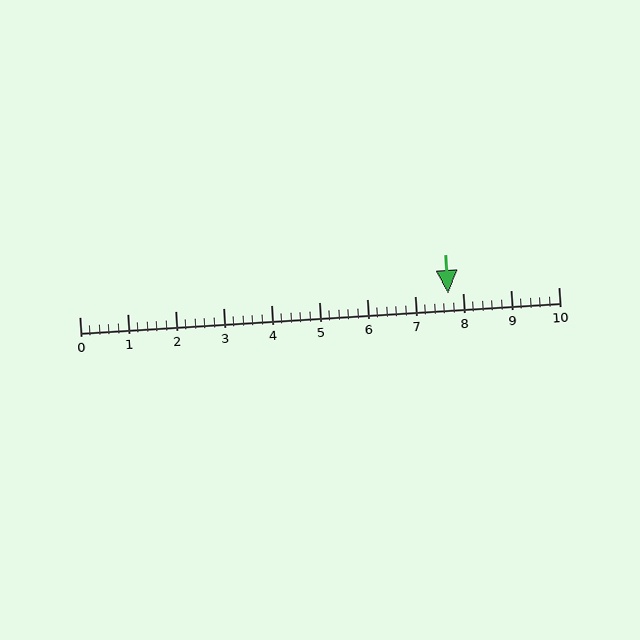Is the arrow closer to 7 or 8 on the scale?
The arrow is closer to 8.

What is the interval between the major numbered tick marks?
The major tick marks are spaced 1 units apart.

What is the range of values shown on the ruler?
The ruler shows values from 0 to 10.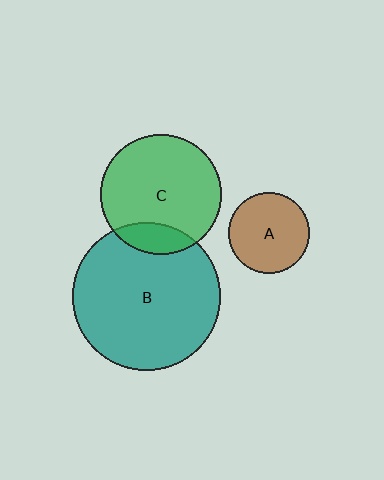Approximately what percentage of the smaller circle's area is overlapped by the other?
Approximately 15%.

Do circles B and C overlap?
Yes.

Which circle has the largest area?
Circle B (teal).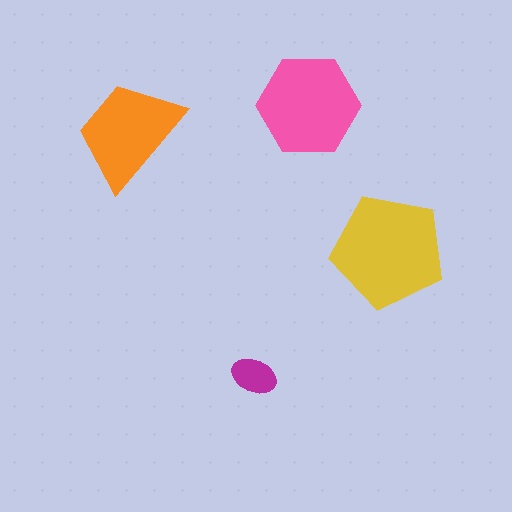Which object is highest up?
The pink hexagon is topmost.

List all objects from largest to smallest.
The yellow pentagon, the pink hexagon, the orange trapezoid, the magenta ellipse.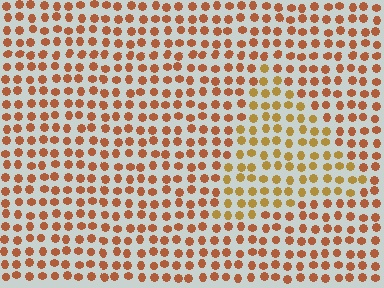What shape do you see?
I see a triangle.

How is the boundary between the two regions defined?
The boundary is defined purely by a slight shift in hue (about 26 degrees). Spacing, size, and orientation are identical on both sides.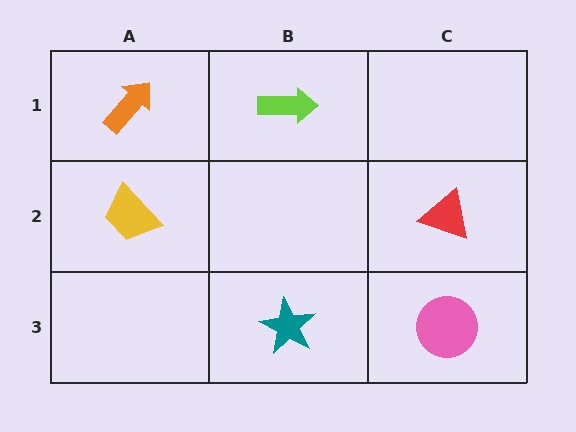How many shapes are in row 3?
2 shapes.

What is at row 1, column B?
A lime arrow.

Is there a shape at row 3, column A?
No, that cell is empty.